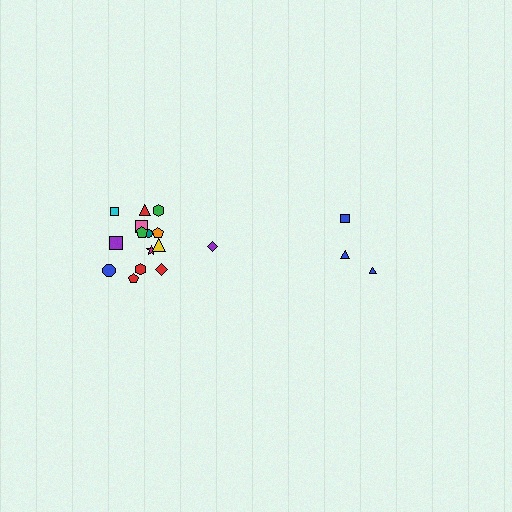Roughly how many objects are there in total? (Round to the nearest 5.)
Roughly 20 objects in total.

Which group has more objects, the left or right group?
The left group.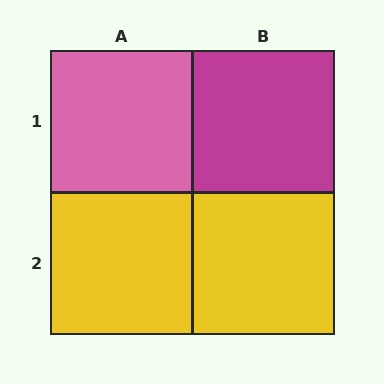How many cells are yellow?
2 cells are yellow.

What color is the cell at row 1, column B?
Magenta.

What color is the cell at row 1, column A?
Pink.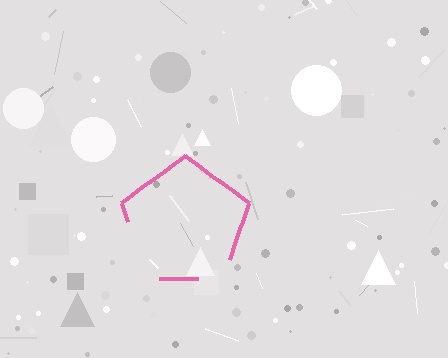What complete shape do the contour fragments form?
The contour fragments form a pentagon.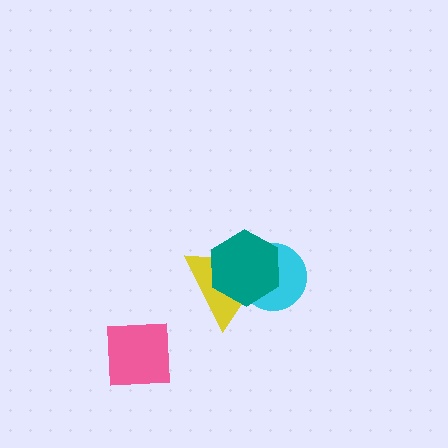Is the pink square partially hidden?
No, no other shape covers it.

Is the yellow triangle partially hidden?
Yes, it is partially covered by another shape.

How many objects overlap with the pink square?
0 objects overlap with the pink square.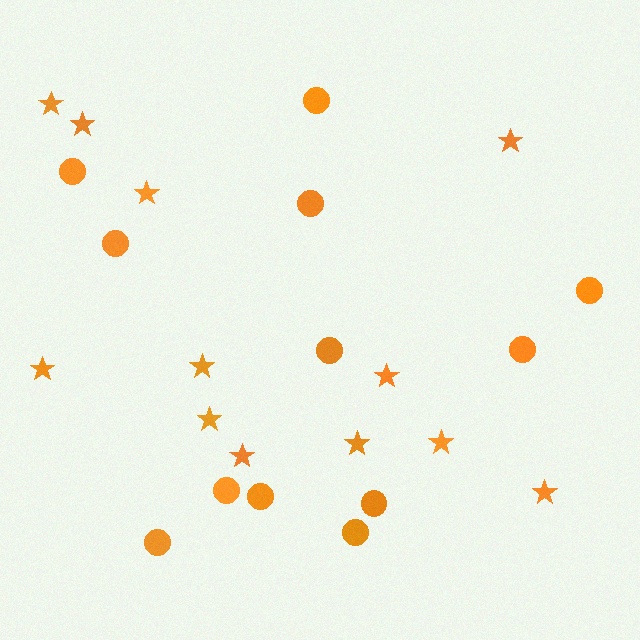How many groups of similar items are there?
There are 2 groups: one group of circles (12) and one group of stars (12).